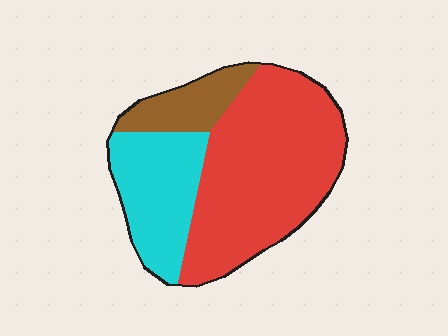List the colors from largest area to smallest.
From largest to smallest: red, cyan, brown.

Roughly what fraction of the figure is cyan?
Cyan covers about 25% of the figure.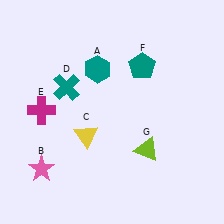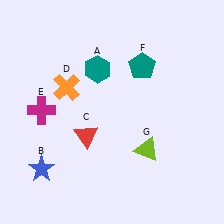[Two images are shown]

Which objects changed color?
B changed from pink to blue. C changed from yellow to red. D changed from teal to orange.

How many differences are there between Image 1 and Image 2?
There are 3 differences between the two images.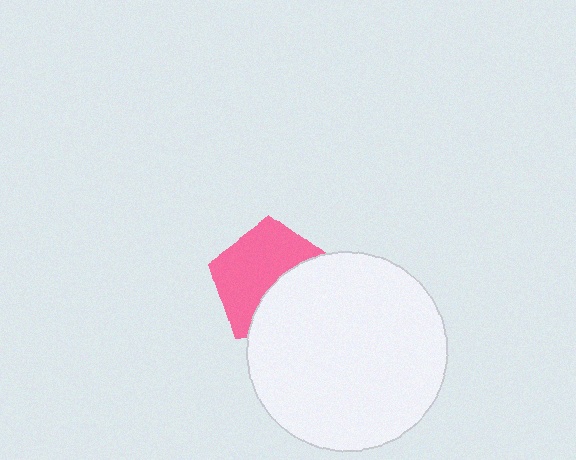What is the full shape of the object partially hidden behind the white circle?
The partially hidden object is a pink pentagon.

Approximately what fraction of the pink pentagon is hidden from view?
Roughly 42% of the pink pentagon is hidden behind the white circle.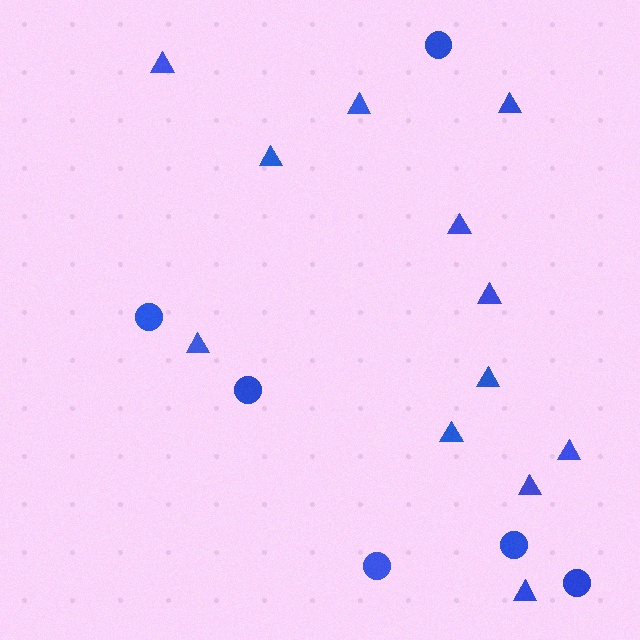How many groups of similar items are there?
There are 2 groups: one group of circles (6) and one group of triangles (12).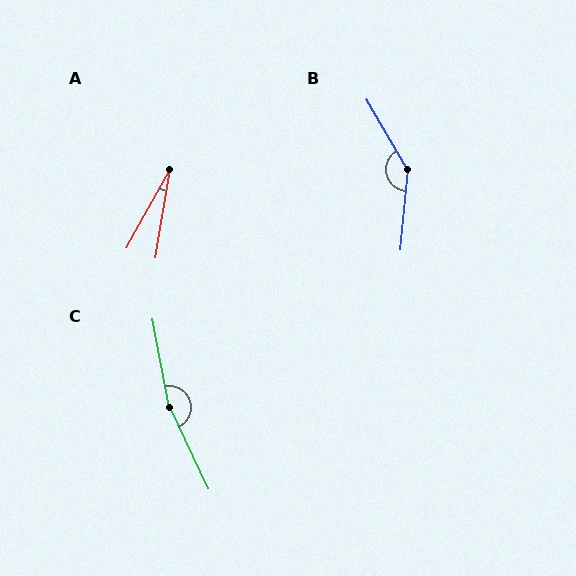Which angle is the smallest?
A, at approximately 19 degrees.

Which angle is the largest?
C, at approximately 165 degrees.